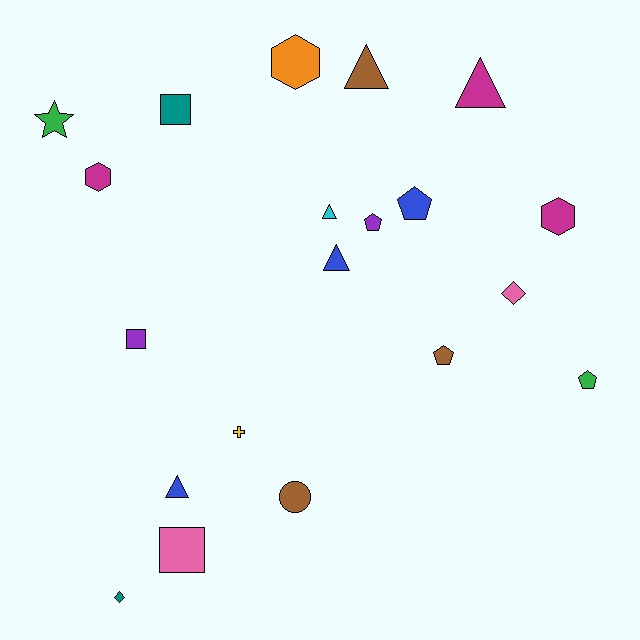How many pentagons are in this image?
There are 4 pentagons.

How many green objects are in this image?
There are 2 green objects.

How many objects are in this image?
There are 20 objects.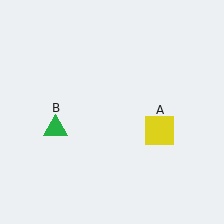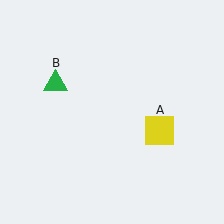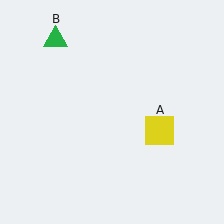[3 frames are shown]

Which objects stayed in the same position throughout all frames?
Yellow square (object A) remained stationary.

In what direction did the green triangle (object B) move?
The green triangle (object B) moved up.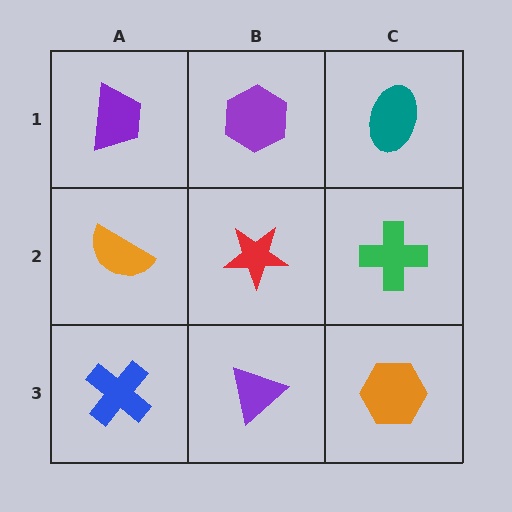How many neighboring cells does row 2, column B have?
4.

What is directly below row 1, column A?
An orange semicircle.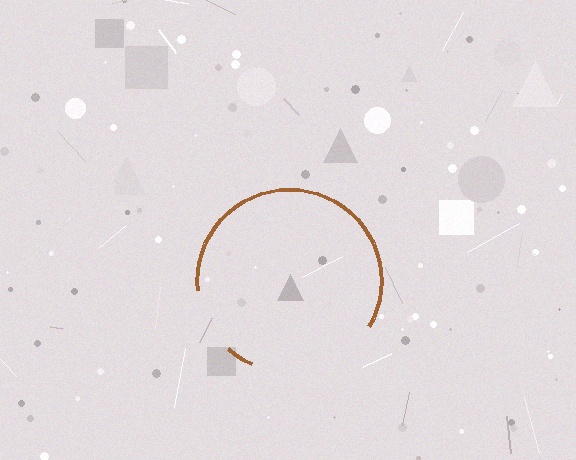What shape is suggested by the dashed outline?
The dashed outline suggests a circle.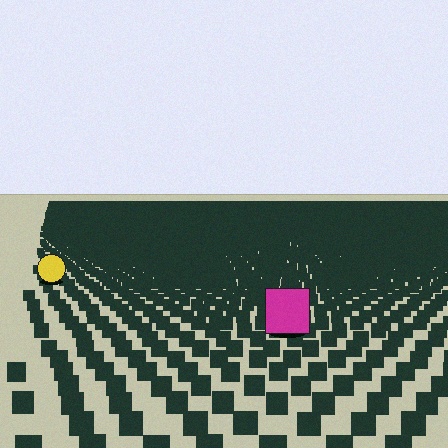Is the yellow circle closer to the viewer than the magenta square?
No. The magenta square is closer — you can tell from the texture gradient: the ground texture is coarser near it.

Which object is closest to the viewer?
The magenta square is closest. The texture marks near it are larger and more spread out.